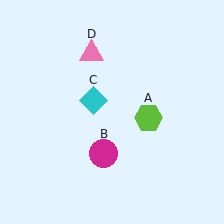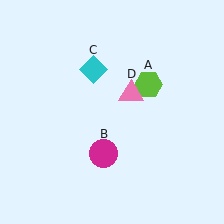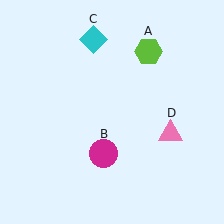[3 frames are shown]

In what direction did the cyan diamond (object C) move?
The cyan diamond (object C) moved up.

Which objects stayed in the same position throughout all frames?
Magenta circle (object B) remained stationary.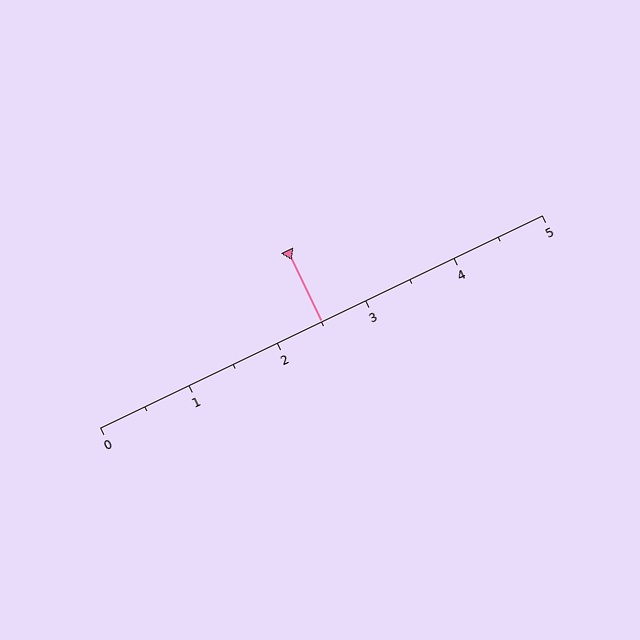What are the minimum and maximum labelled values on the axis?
The axis runs from 0 to 5.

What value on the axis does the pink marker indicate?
The marker indicates approximately 2.5.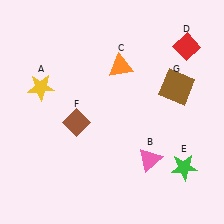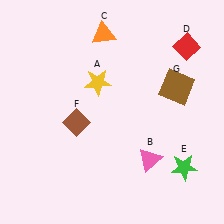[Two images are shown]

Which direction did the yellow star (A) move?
The yellow star (A) moved right.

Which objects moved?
The objects that moved are: the yellow star (A), the orange triangle (C).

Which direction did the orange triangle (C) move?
The orange triangle (C) moved up.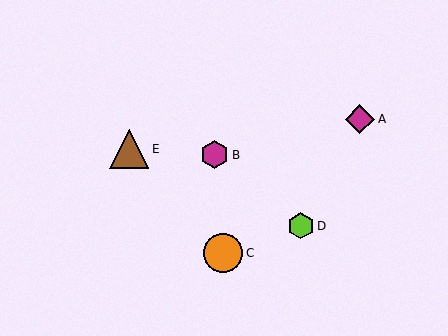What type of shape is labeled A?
Shape A is a magenta diamond.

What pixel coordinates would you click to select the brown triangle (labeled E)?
Click at (129, 149) to select the brown triangle E.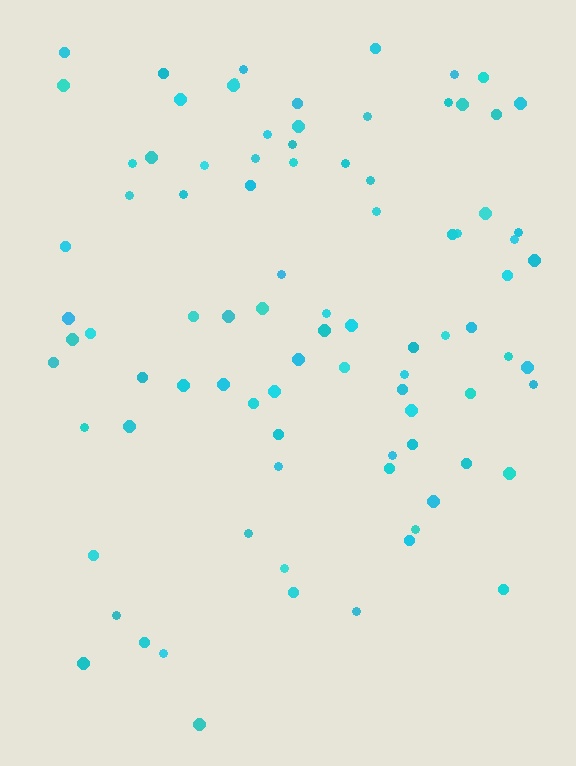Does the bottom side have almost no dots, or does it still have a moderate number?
Still a moderate number, just noticeably fewer than the top.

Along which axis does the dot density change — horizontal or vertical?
Vertical.